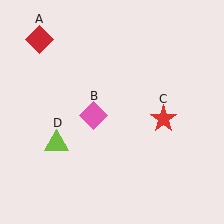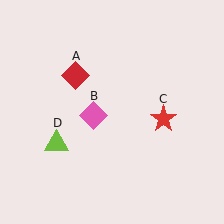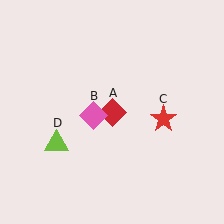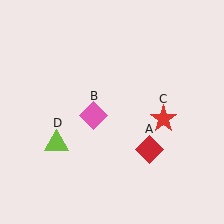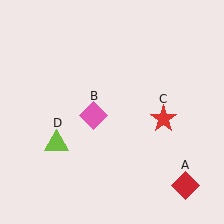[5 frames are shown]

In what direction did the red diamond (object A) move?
The red diamond (object A) moved down and to the right.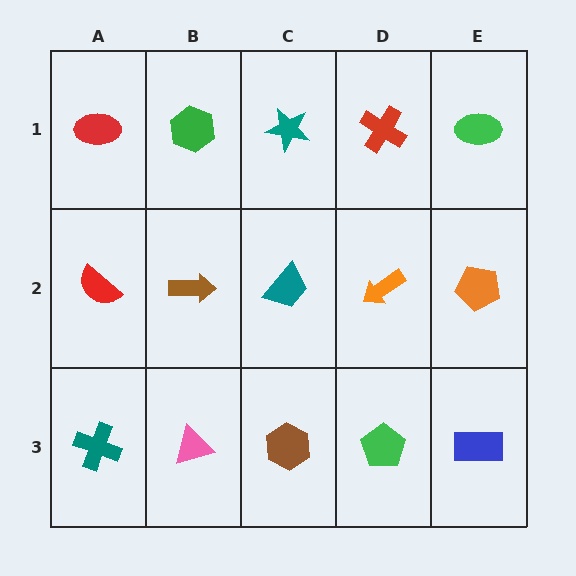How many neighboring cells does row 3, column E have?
2.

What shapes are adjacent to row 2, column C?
A teal star (row 1, column C), a brown hexagon (row 3, column C), a brown arrow (row 2, column B), an orange arrow (row 2, column D).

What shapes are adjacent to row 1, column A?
A red semicircle (row 2, column A), a green hexagon (row 1, column B).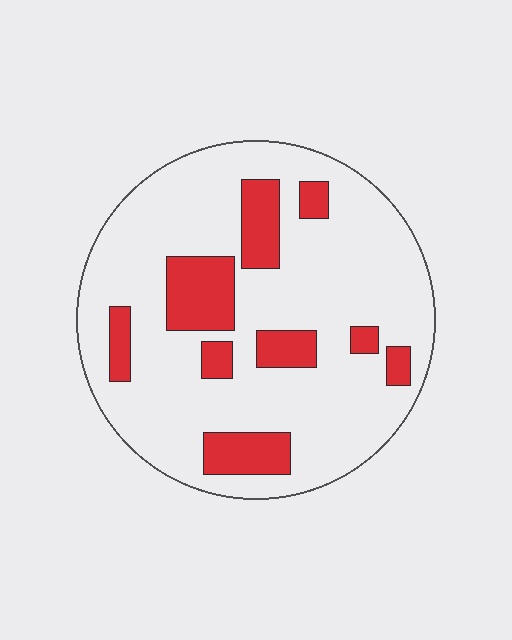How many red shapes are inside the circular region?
9.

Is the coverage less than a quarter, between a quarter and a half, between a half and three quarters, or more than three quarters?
Less than a quarter.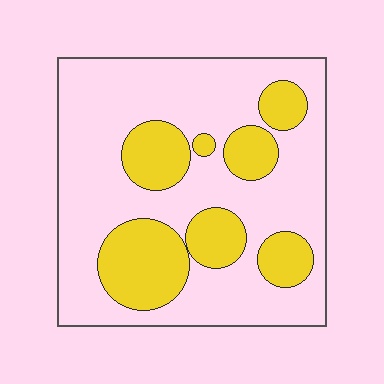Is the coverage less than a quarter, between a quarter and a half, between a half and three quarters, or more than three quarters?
Between a quarter and a half.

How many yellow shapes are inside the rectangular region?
7.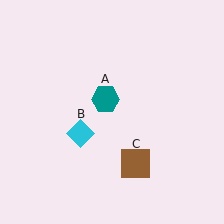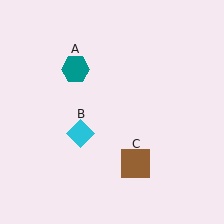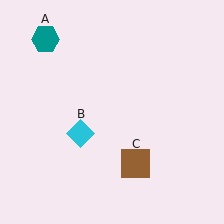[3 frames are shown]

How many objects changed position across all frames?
1 object changed position: teal hexagon (object A).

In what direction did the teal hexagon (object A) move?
The teal hexagon (object A) moved up and to the left.